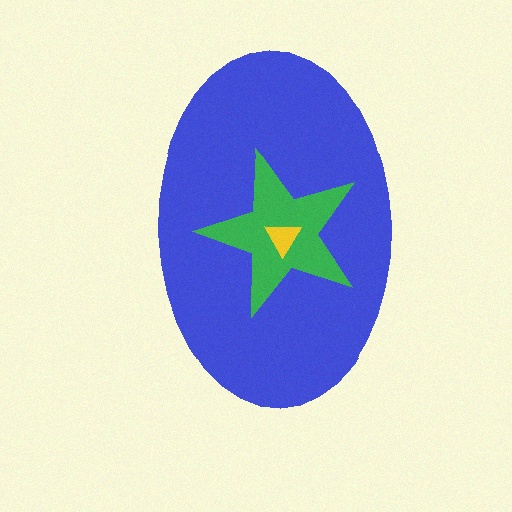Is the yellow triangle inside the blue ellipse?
Yes.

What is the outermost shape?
The blue ellipse.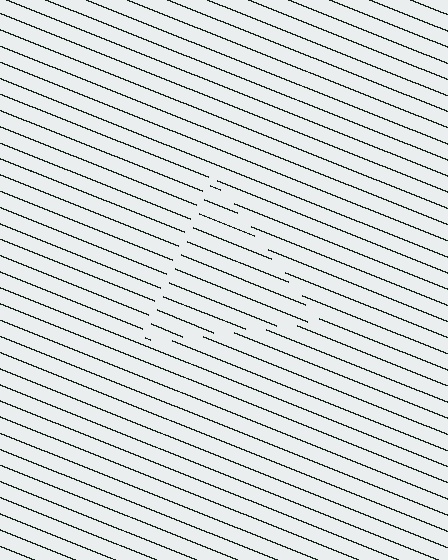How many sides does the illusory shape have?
3 sides — the line-ends trace a triangle.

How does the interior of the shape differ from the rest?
The interior of the shape contains the same grating, shifted by half a period — the contour is defined by the phase discontinuity where line-ends from the inner and outer gratings abut.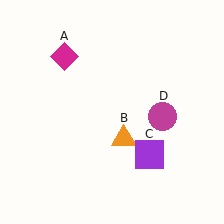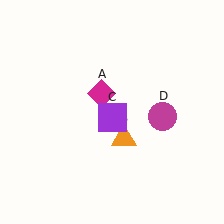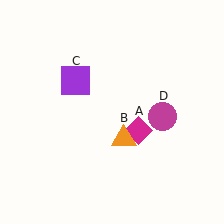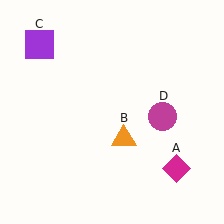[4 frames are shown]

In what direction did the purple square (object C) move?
The purple square (object C) moved up and to the left.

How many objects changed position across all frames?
2 objects changed position: magenta diamond (object A), purple square (object C).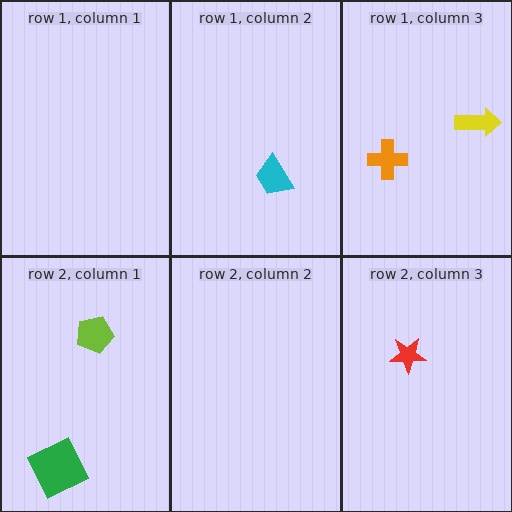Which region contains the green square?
The row 2, column 1 region.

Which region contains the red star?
The row 2, column 3 region.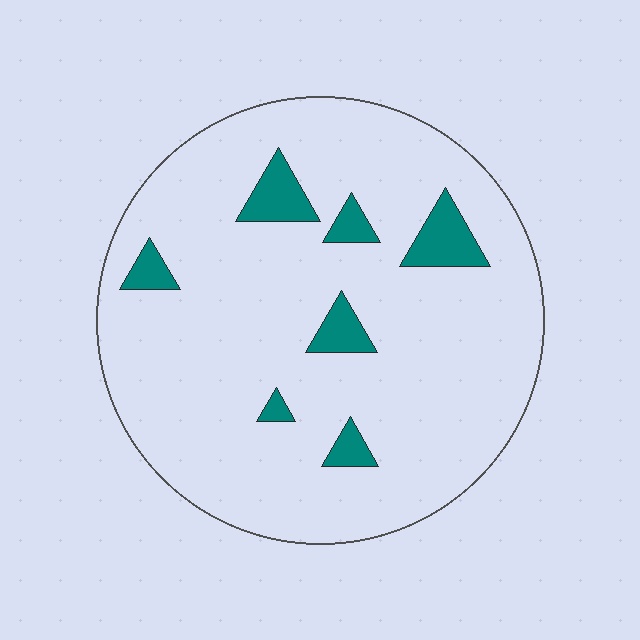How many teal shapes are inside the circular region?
7.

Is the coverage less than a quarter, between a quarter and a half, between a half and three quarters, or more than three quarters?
Less than a quarter.